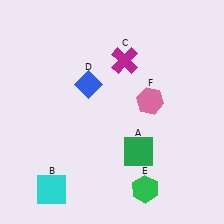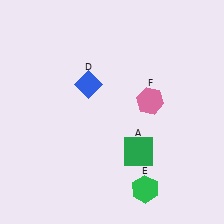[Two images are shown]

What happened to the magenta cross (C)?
The magenta cross (C) was removed in Image 2. It was in the top-right area of Image 1.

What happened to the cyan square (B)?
The cyan square (B) was removed in Image 2. It was in the bottom-left area of Image 1.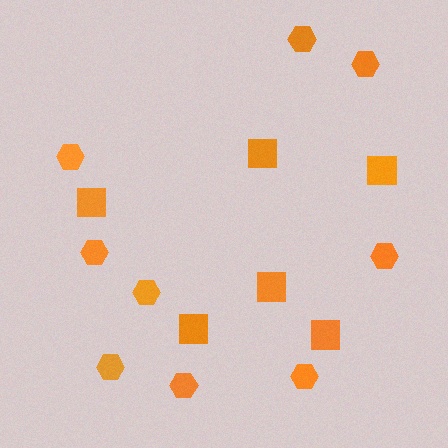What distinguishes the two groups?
There are 2 groups: one group of hexagons (9) and one group of squares (6).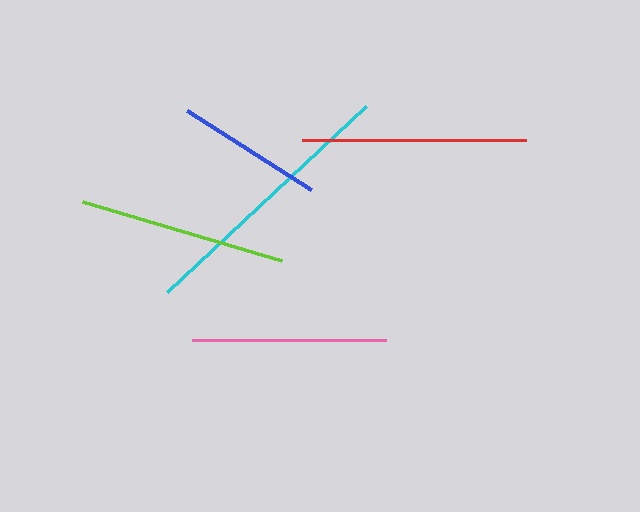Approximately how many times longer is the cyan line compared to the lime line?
The cyan line is approximately 1.3 times the length of the lime line.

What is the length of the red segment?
The red segment is approximately 224 pixels long.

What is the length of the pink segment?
The pink segment is approximately 194 pixels long.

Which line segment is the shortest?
The blue line is the shortest at approximately 147 pixels.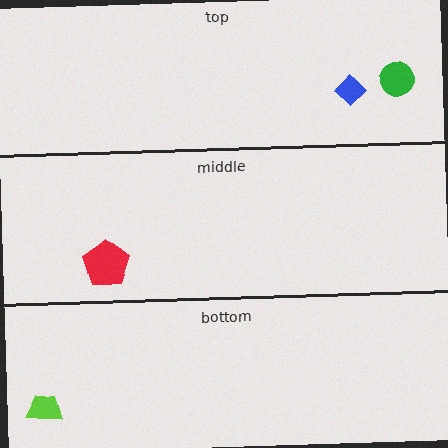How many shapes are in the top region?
2.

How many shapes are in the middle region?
1.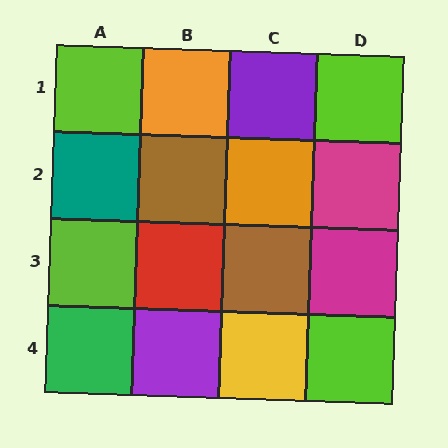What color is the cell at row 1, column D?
Lime.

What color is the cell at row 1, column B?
Orange.